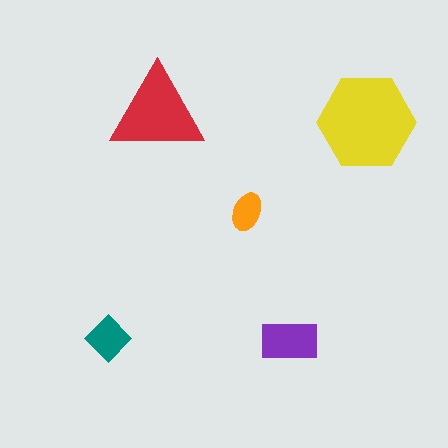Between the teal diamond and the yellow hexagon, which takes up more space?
The yellow hexagon.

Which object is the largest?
The yellow hexagon.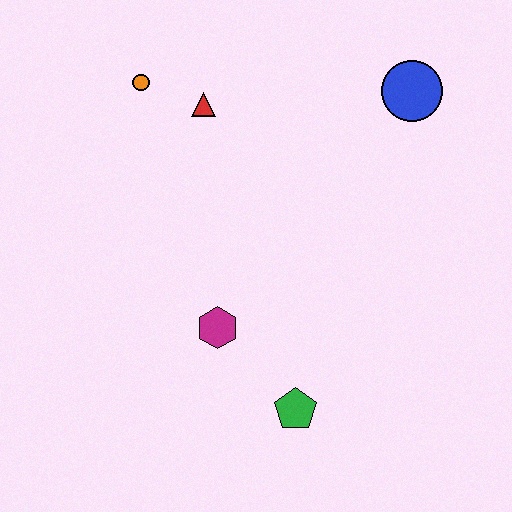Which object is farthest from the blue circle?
The green pentagon is farthest from the blue circle.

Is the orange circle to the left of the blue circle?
Yes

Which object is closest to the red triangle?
The orange circle is closest to the red triangle.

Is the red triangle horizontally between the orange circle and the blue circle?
Yes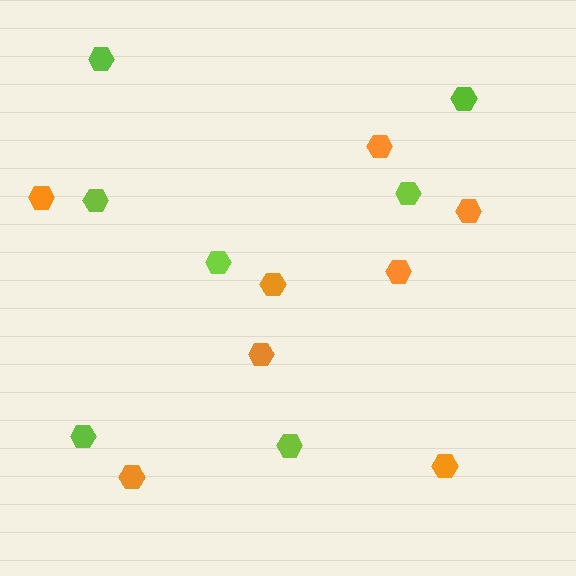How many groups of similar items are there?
There are 2 groups: one group of orange hexagons (8) and one group of lime hexagons (7).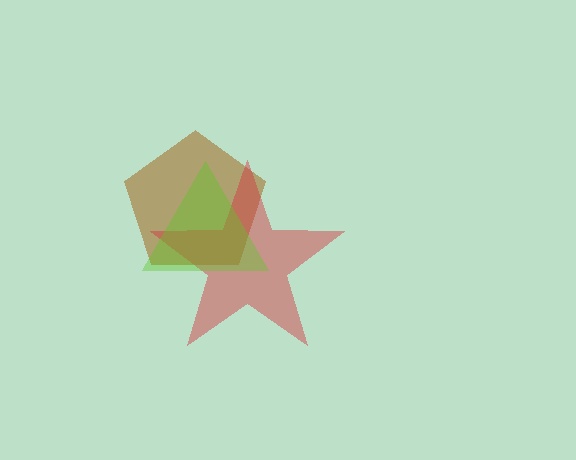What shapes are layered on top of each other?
The layered shapes are: a brown pentagon, a red star, a lime triangle.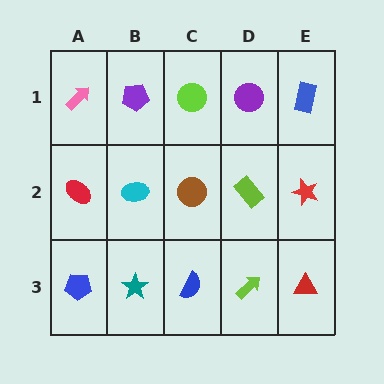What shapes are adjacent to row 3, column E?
A red star (row 2, column E), a lime arrow (row 3, column D).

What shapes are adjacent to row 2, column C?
A lime circle (row 1, column C), a blue semicircle (row 3, column C), a cyan ellipse (row 2, column B), a lime rectangle (row 2, column D).